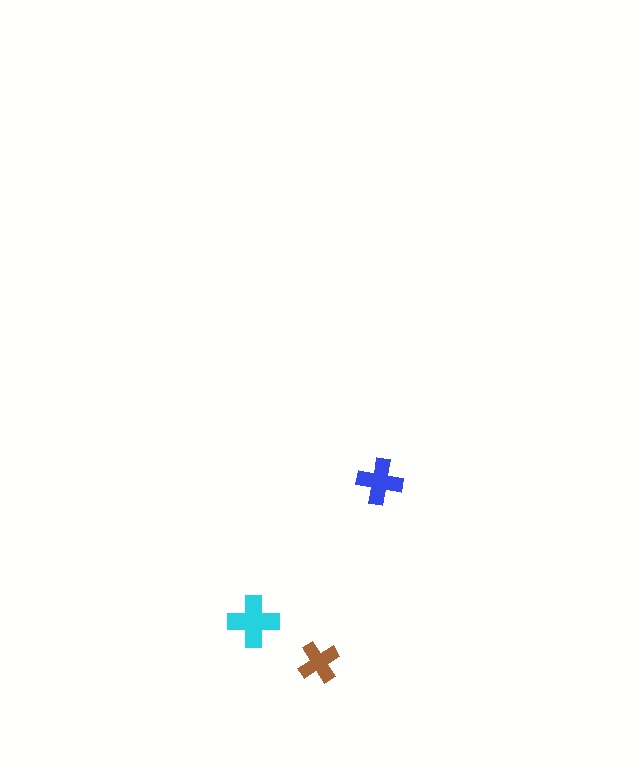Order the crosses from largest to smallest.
the cyan one, the blue one, the brown one.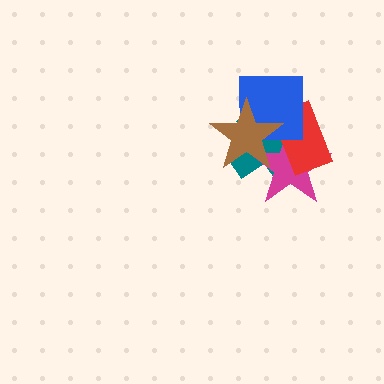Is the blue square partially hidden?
Yes, it is partially covered by another shape.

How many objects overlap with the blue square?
4 objects overlap with the blue square.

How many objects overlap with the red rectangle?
4 objects overlap with the red rectangle.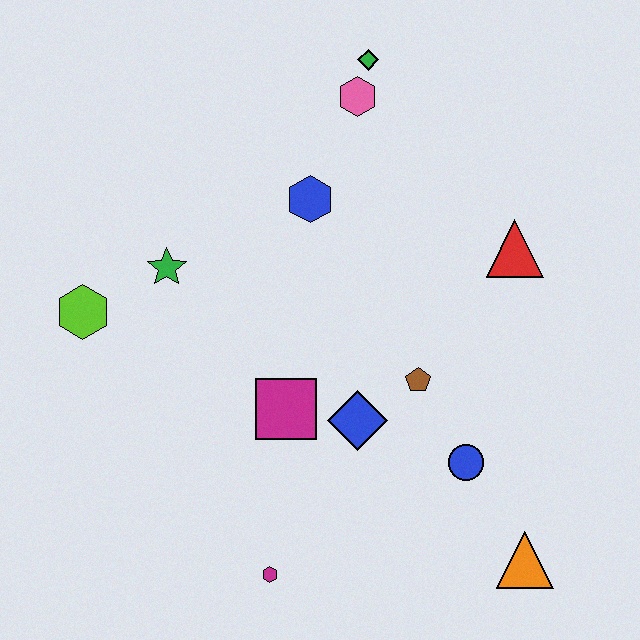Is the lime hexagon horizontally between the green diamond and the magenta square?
No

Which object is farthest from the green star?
The orange triangle is farthest from the green star.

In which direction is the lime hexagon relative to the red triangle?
The lime hexagon is to the left of the red triangle.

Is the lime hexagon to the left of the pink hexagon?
Yes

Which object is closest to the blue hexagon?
The pink hexagon is closest to the blue hexagon.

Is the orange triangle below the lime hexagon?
Yes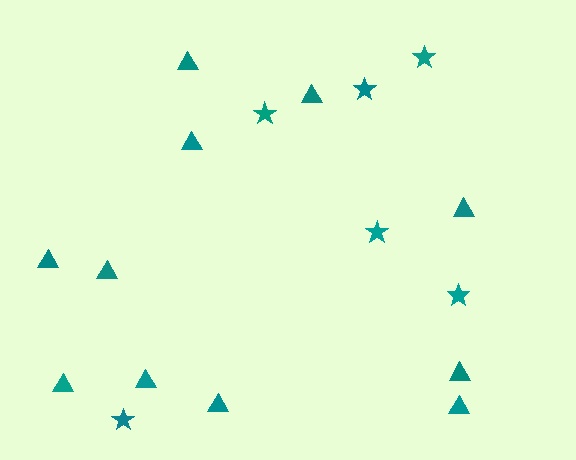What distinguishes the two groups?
There are 2 groups: one group of stars (6) and one group of triangles (11).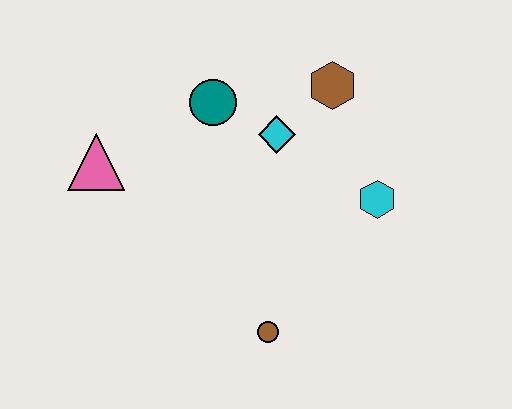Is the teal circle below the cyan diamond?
No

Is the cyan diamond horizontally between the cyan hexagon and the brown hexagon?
No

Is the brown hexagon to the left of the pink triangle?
No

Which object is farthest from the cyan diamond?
The brown circle is farthest from the cyan diamond.